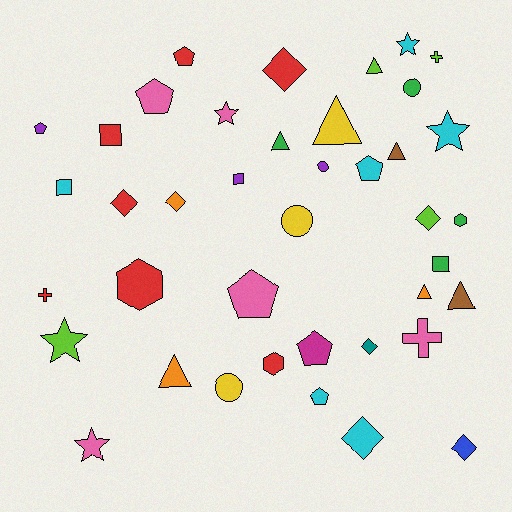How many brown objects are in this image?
There are 2 brown objects.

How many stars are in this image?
There are 5 stars.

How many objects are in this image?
There are 40 objects.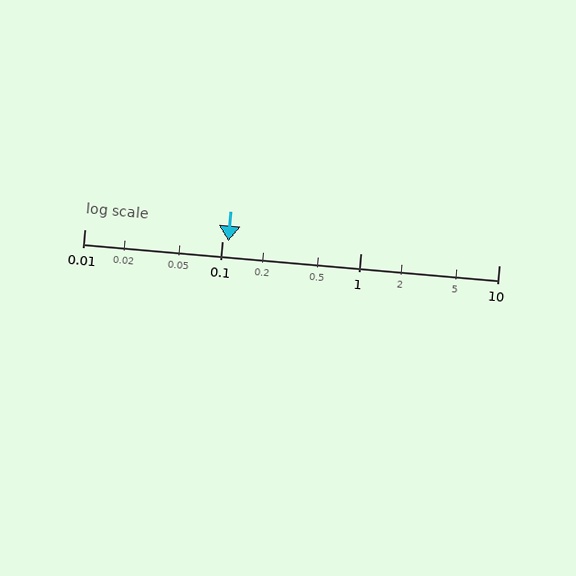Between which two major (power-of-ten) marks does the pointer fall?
The pointer is between 0.1 and 1.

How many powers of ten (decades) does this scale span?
The scale spans 3 decades, from 0.01 to 10.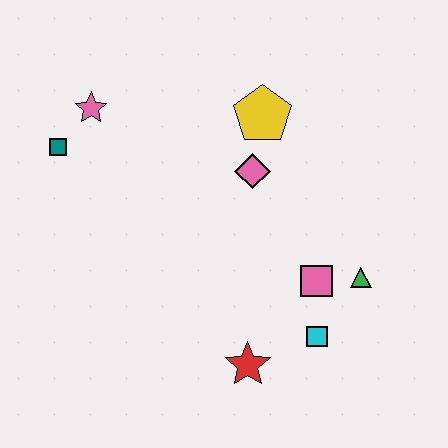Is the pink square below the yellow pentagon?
Yes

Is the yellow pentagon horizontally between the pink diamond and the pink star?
No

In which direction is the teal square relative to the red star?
The teal square is above the red star.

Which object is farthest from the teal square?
The green triangle is farthest from the teal square.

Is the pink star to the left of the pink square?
Yes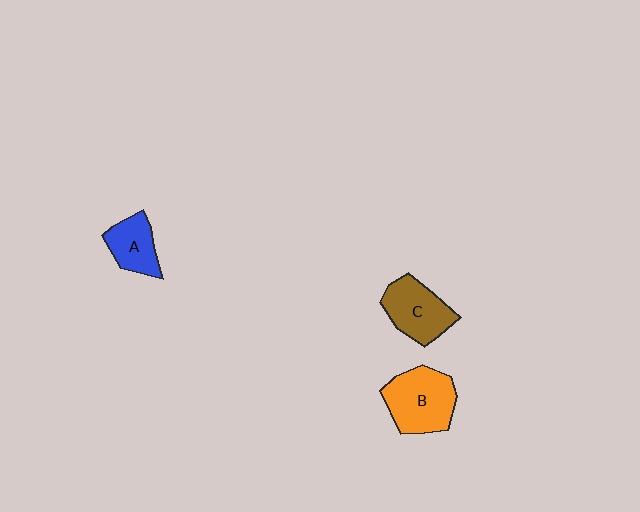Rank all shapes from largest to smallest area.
From largest to smallest: B (orange), C (brown), A (blue).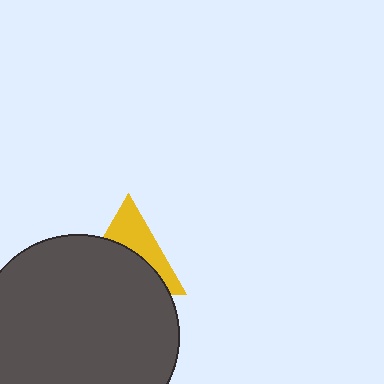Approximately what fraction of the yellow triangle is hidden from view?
Roughly 59% of the yellow triangle is hidden behind the dark gray circle.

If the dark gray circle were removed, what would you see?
You would see the complete yellow triangle.